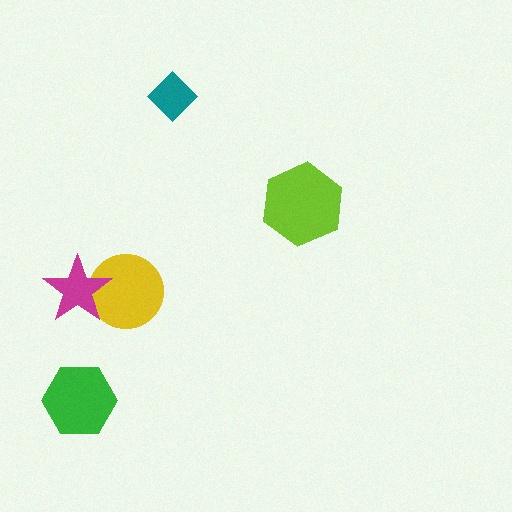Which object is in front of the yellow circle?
The magenta star is in front of the yellow circle.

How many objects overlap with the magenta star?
1 object overlaps with the magenta star.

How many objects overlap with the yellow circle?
1 object overlaps with the yellow circle.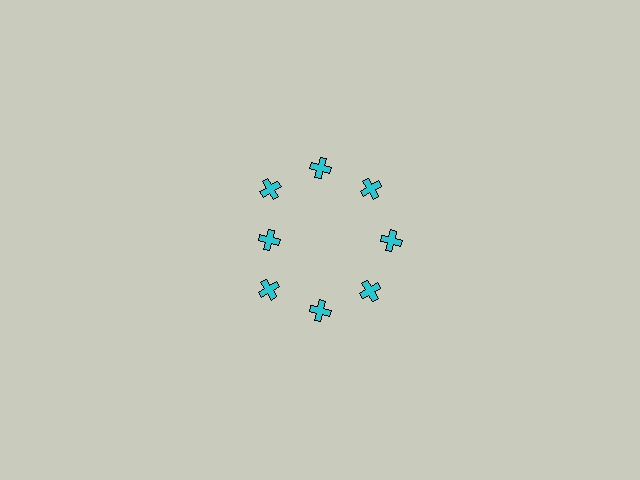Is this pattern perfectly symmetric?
No. The 8 cyan crosses are arranged in a ring, but one element near the 9 o'clock position is pulled inward toward the center, breaking the 8-fold rotational symmetry.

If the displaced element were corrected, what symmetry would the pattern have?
It would have 8-fold rotational symmetry — the pattern would map onto itself every 45 degrees.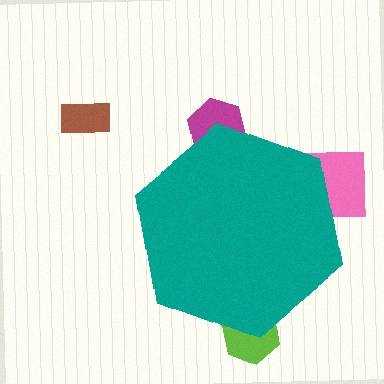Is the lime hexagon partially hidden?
Yes, the lime hexagon is partially hidden behind the teal hexagon.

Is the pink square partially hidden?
Yes, the pink square is partially hidden behind the teal hexagon.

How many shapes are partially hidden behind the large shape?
3 shapes are partially hidden.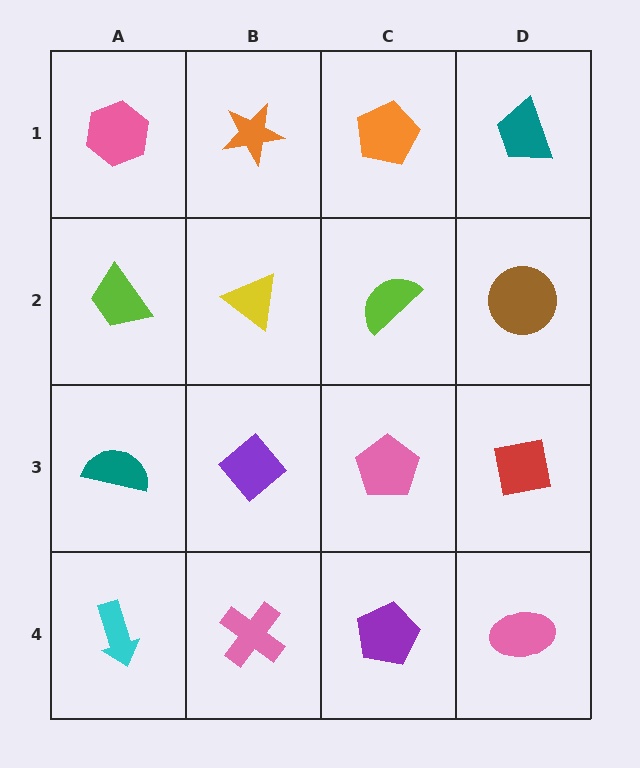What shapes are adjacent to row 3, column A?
A lime trapezoid (row 2, column A), a cyan arrow (row 4, column A), a purple diamond (row 3, column B).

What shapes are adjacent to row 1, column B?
A yellow triangle (row 2, column B), a pink hexagon (row 1, column A), an orange pentagon (row 1, column C).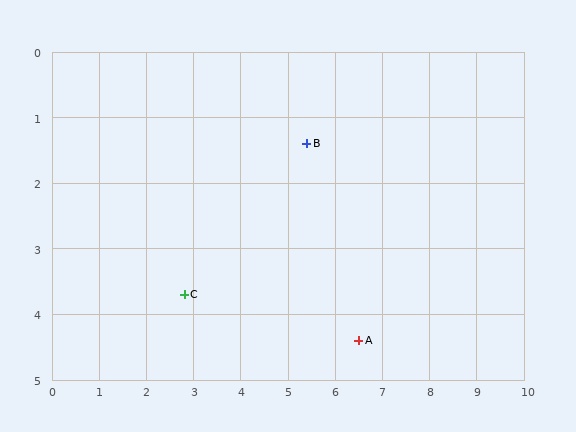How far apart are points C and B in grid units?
Points C and B are about 3.5 grid units apart.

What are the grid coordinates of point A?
Point A is at approximately (6.5, 4.4).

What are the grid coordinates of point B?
Point B is at approximately (5.4, 1.4).